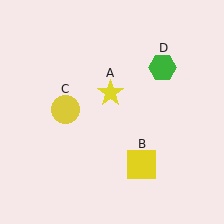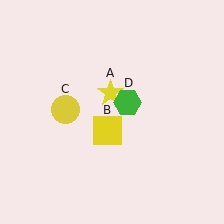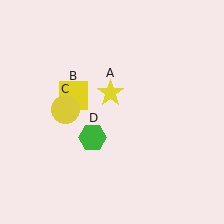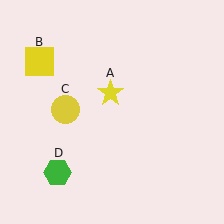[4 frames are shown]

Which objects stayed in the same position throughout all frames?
Yellow star (object A) and yellow circle (object C) remained stationary.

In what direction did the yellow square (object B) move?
The yellow square (object B) moved up and to the left.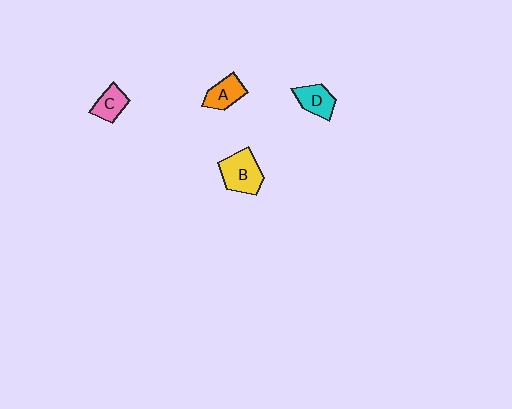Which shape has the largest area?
Shape B (yellow).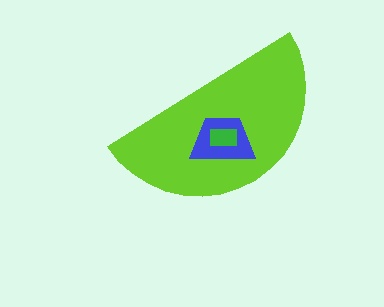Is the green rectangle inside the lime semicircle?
Yes.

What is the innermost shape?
The green rectangle.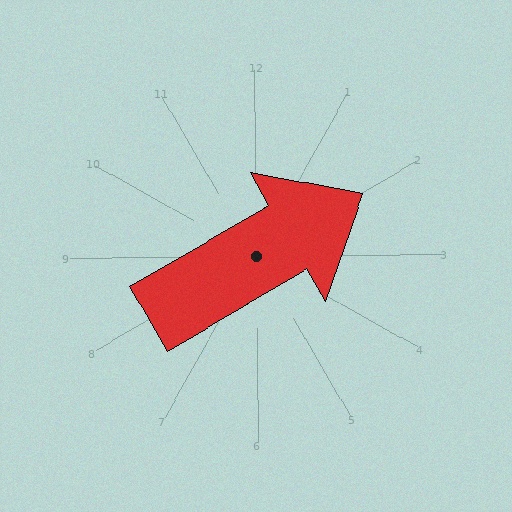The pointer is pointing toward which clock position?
Roughly 2 o'clock.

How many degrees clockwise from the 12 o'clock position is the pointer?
Approximately 60 degrees.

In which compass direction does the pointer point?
Northeast.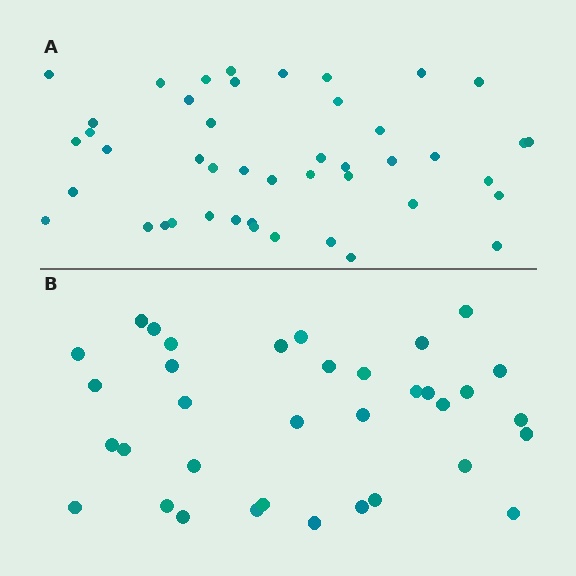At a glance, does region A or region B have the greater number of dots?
Region A (the top region) has more dots.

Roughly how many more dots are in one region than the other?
Region A has roughly 10 or so more dots than region B.